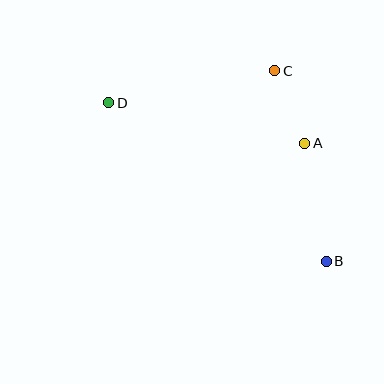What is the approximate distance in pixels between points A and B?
The distance between A and B is approximately 120 pixels.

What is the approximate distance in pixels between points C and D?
The distance between C and D is approximately 169 pixels.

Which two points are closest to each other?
Points A and C are closest to each other.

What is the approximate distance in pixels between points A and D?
The distance between A and D is approximately 200 pixels.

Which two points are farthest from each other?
Points B and D are farthest from each other.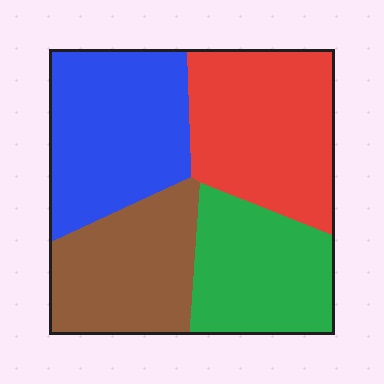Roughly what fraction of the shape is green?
Green takes up about one fifth (1/5) of the shape.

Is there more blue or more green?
Blue.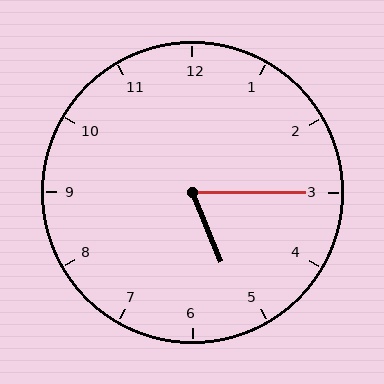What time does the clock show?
5:15.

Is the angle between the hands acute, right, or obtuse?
It is acute.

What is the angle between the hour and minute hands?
Approximately 68 degrees.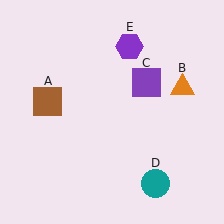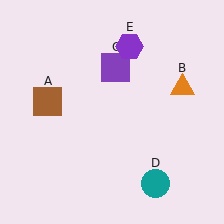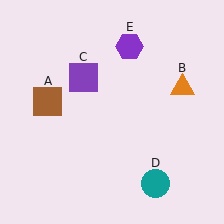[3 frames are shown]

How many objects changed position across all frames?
1 object changed position: purple square (object C).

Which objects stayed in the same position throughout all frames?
Brown square (object A) and orange triangle (object B) and teal circle (object D) and purple hexagon (object E) remained stationary.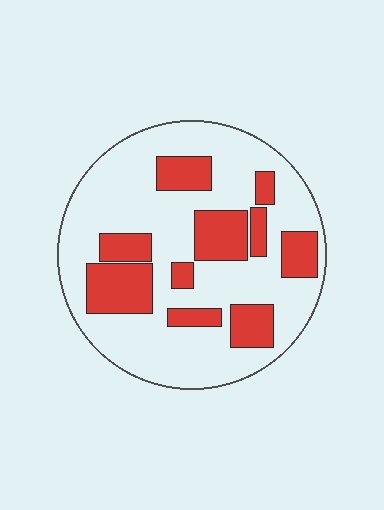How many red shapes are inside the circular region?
10.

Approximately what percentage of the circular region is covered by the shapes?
Approximately 30%.